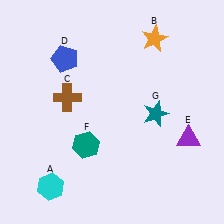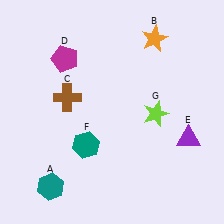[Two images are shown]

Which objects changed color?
A changed from cyan to teal. D changed from blue to magenta. G changed from teal to lime.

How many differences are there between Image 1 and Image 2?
There are 3 differences between the two images.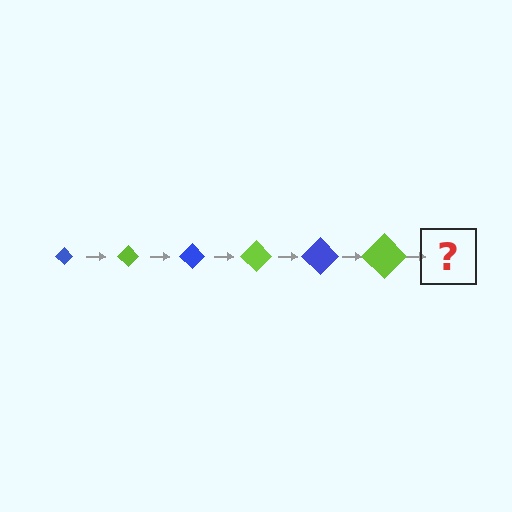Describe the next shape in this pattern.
It should be a blue diamond, larger than the previous one.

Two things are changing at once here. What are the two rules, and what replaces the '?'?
The two rules are that the diamond grows larger each step and the color cycles through blue and lime. The '?' should be a blue diamond, larger than the previous one.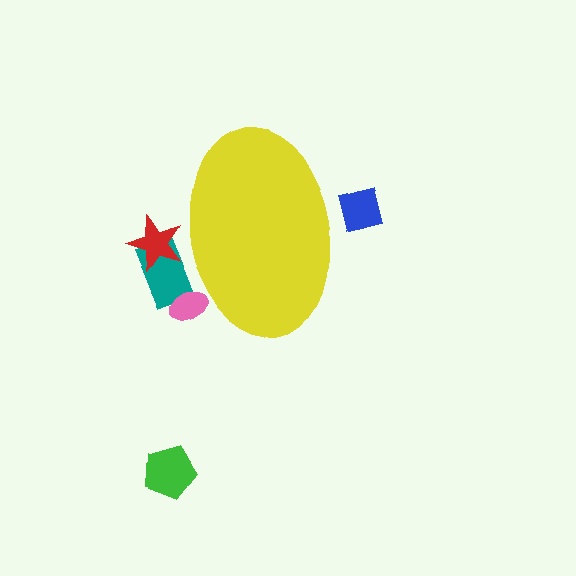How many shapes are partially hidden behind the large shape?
4 shapes are partially hidden.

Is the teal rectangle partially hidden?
Yes, the teal rectangle is partially hidden behind the yellow ellipse.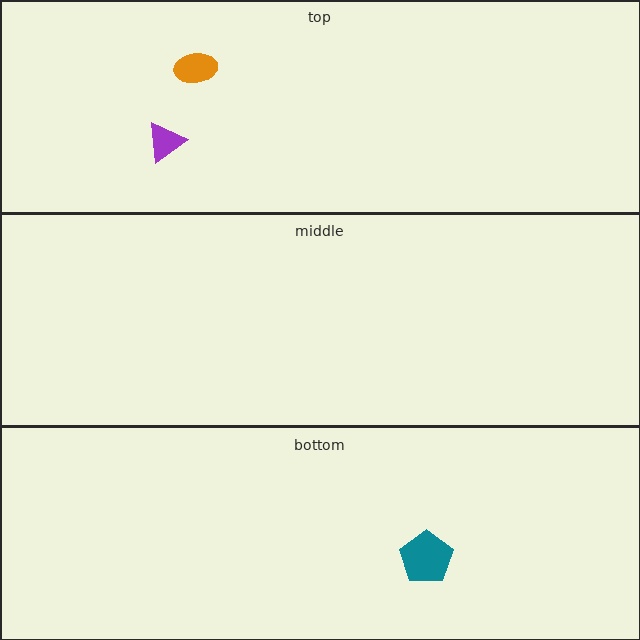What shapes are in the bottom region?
The teal pentagon.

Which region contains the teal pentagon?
The bottom region.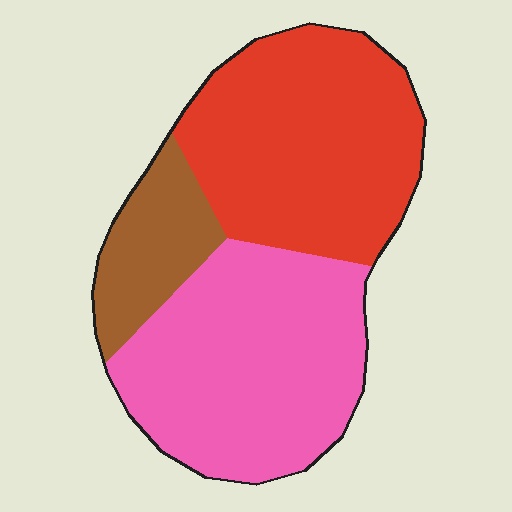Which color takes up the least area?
Brown, at roughly 15%.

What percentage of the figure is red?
Red covers roughly 40% of the figure.